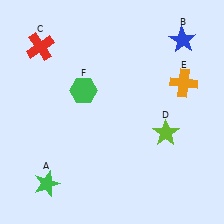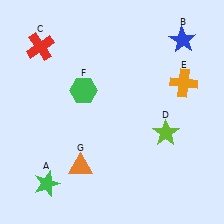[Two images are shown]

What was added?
An orange triangle (G) was added in Image 2.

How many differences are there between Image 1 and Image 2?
There is 1 difference between the two images.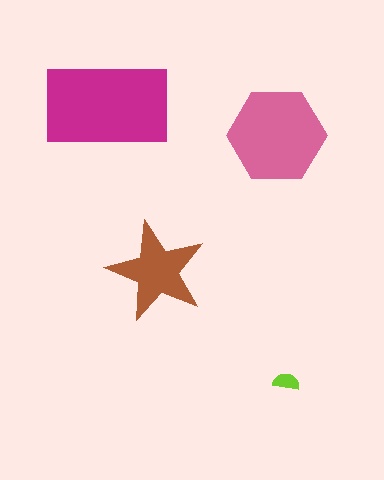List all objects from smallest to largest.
The lime semicircle, the brown star, the pink hexagon, the magenta rectangle.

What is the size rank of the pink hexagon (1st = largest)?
2nd.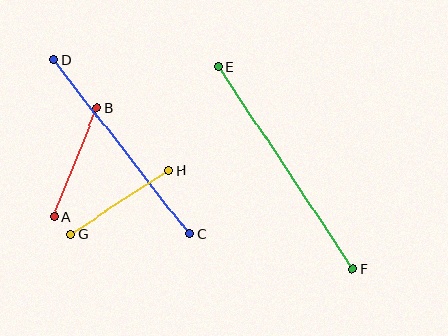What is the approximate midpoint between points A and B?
The midpoint is at approximately (75, 162) pixels.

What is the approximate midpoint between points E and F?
The midpoint is at approximately (285, 168) pixels.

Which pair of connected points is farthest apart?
Points E and F are farthest apart.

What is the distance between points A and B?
The distance is approximately 117 pixels.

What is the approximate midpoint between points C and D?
The midpoint is at approximately (121, 147) pixels.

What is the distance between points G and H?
The distance is approximately 117 pixels.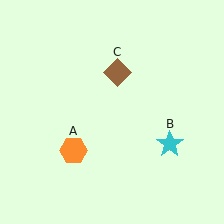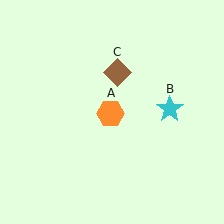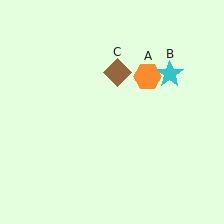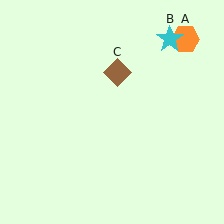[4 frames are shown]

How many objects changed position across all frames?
2 objects changed position: orange hexagon (object A), cyan star (object B).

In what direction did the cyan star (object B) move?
The cyan star (object B) moved up.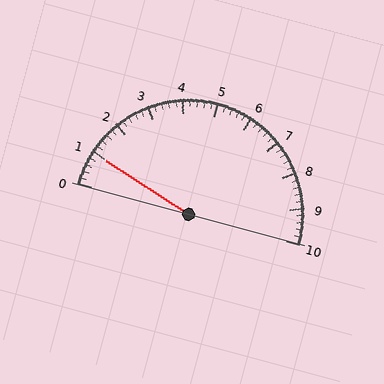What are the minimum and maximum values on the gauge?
The gauge ranges from 0 to 10.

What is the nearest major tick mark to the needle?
The nearest major tick mark is 1.